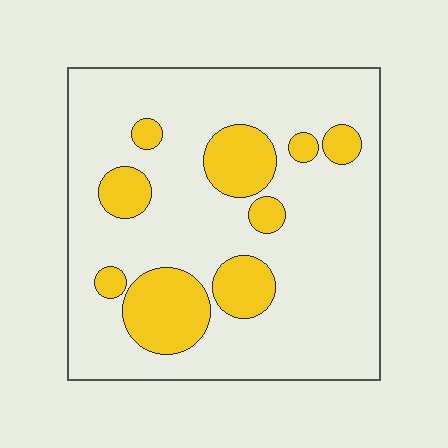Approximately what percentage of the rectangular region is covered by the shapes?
Approximately 20%.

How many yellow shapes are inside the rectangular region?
9.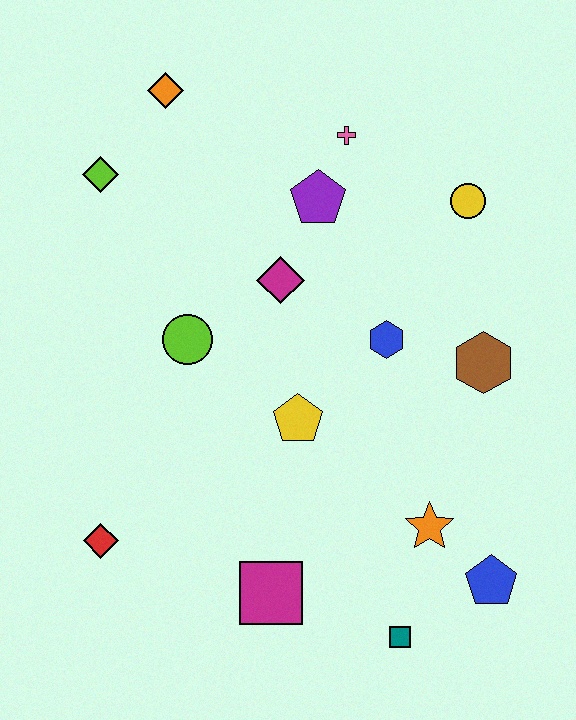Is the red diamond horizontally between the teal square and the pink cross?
No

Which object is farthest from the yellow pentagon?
The orange diamond is farthest from the yellow pentagon.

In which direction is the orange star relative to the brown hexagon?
The orange star is below the brown hexagon.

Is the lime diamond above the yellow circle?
Yes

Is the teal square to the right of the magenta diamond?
Yes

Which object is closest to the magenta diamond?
The purple pentagon is closest to the magenta diamond.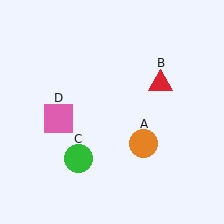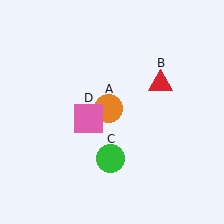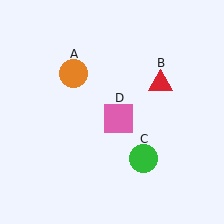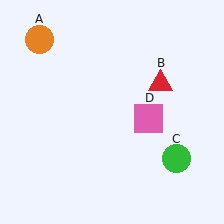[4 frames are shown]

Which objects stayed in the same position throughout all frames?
Red triangle (object B) remained stationary.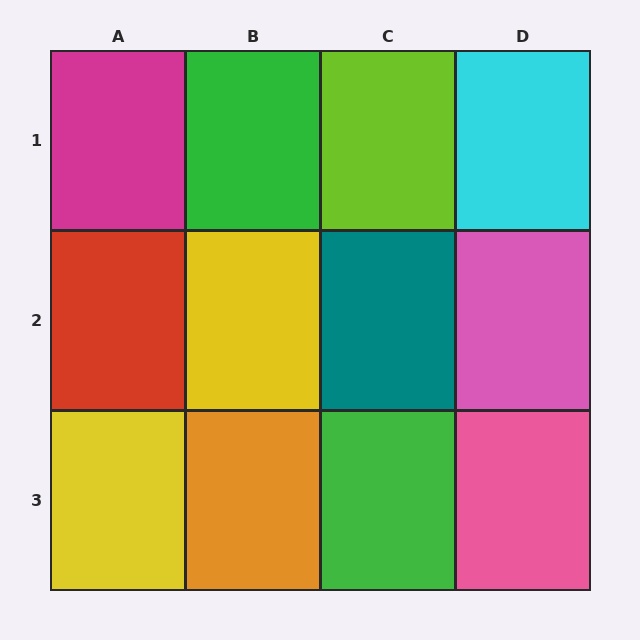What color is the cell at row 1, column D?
Cyan.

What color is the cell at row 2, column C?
Teal.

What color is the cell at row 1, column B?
Green.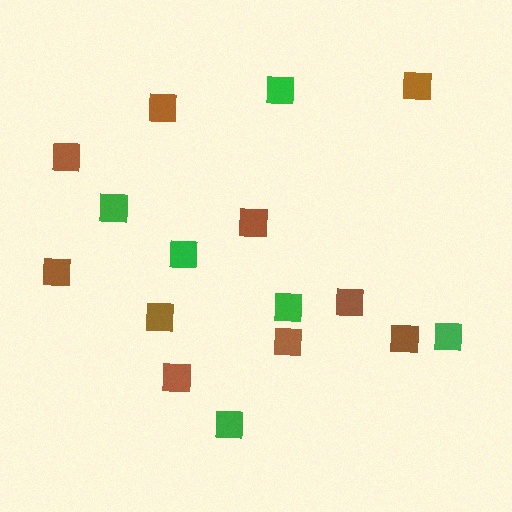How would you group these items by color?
There are 2 groups: one group of brown squares (10) and one group of green squares (6).